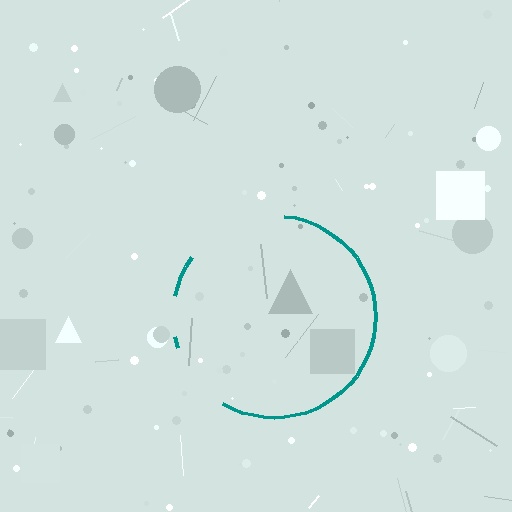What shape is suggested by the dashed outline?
The dashed outline suggests a circle.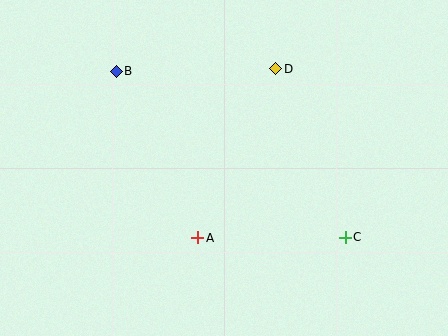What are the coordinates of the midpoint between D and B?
The midpoint between D and B is at (196, 70).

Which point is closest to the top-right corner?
Point D is closest to the top-right corner.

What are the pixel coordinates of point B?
Point B is at (116, 71).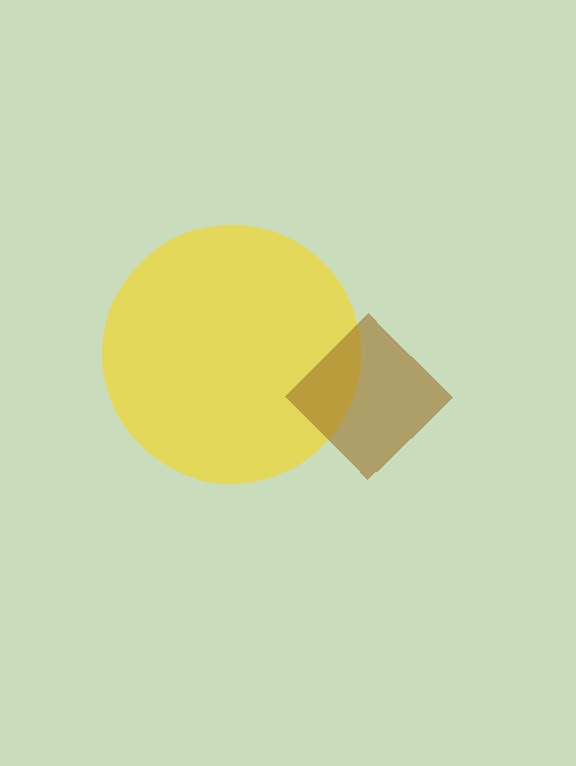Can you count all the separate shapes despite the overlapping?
Yes, there are 2 separate shapes.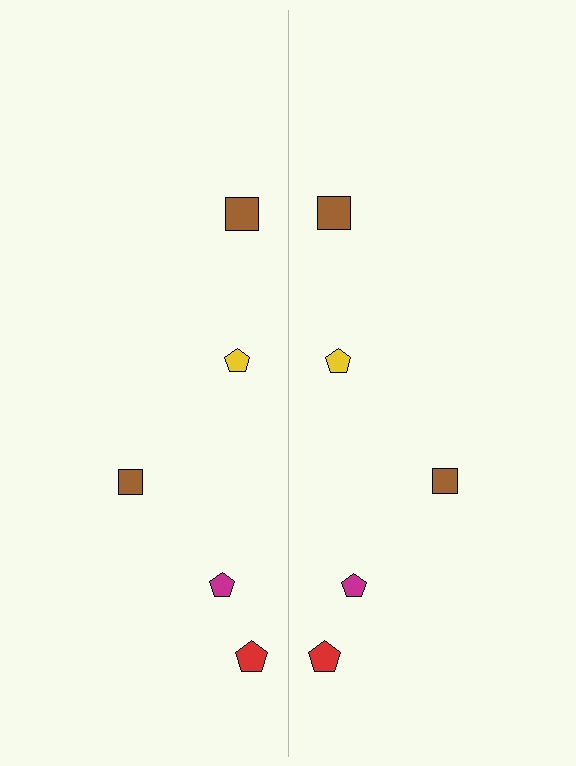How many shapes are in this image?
There are 10 shapes in this image.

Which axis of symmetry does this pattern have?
The pattern has a vertical axis of symmetry running through the center of the image.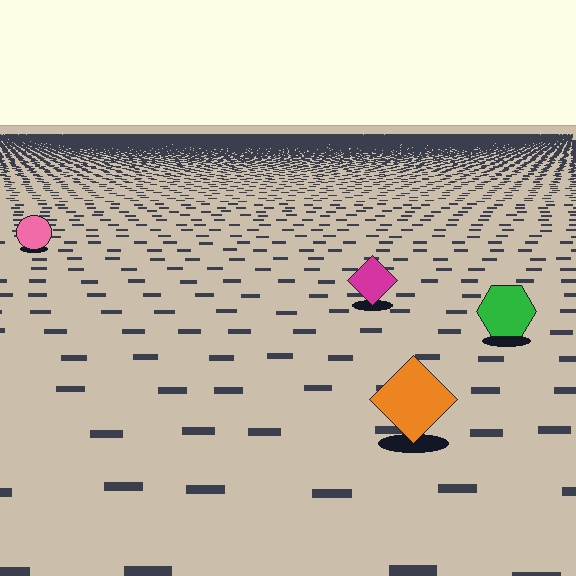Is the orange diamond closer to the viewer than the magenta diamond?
Yes. The orange diamond is closer — you can tell from the texture gradient: the ground texture is coarser near it.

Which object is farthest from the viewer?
The pink circle is farthest from the viewer. It appears smaller and the ground texture around it is denser.